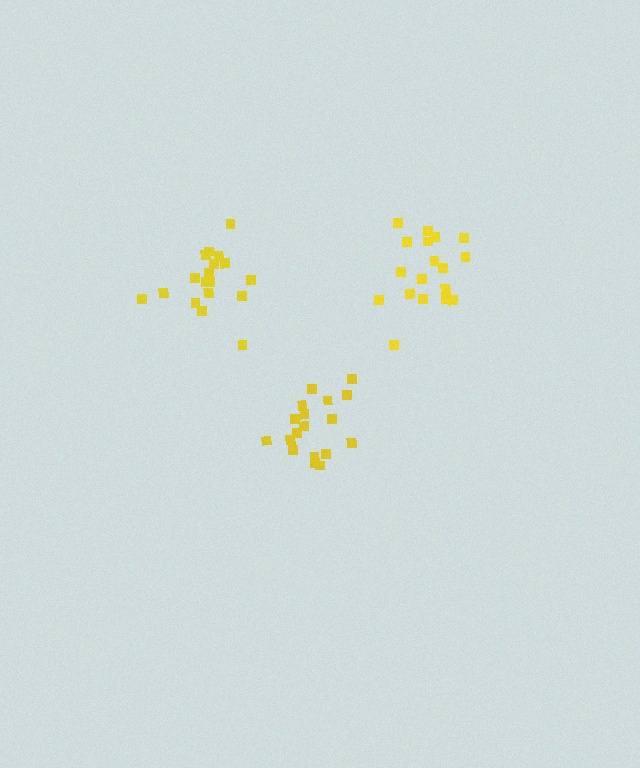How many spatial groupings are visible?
There are 3 spatial groupings.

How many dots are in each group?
Group 1: 18 dots, Group 2: 18 dots, Group 3: 19 dots (55 total).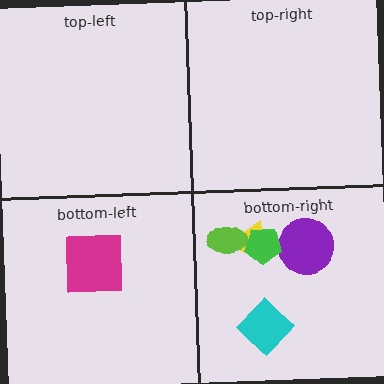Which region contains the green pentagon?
The bottom-right region.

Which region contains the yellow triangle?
The bottom-right region.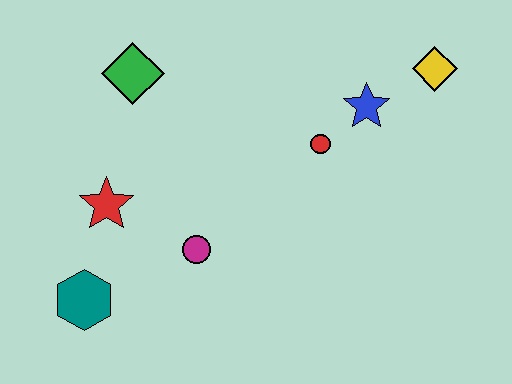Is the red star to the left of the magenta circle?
Yes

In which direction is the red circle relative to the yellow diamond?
The red circle is to the left of the yellow diamond.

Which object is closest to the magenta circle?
The red star is closest to the magenta circle.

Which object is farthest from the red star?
The yellow diamond is farthest from the red star.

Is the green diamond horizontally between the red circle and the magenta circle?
No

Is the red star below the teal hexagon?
No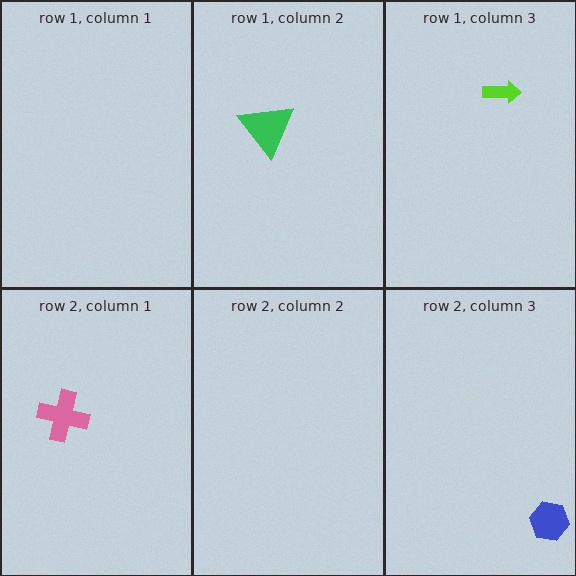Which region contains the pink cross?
The row 2, column 1 region.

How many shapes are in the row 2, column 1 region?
1.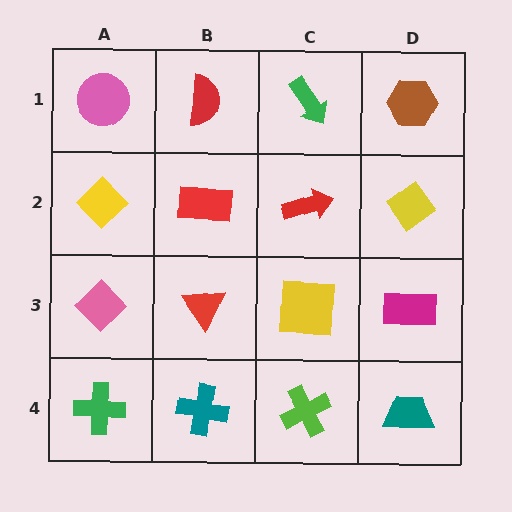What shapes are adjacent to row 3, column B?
A red rectangle (row 2, column B), a teal cross (row 4, column B), a pink diamond (row 3, column A), a yellow square (row 3, column C).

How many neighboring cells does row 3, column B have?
4.